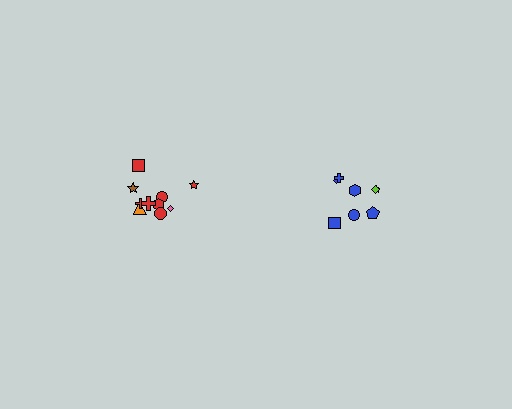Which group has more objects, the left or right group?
The left group.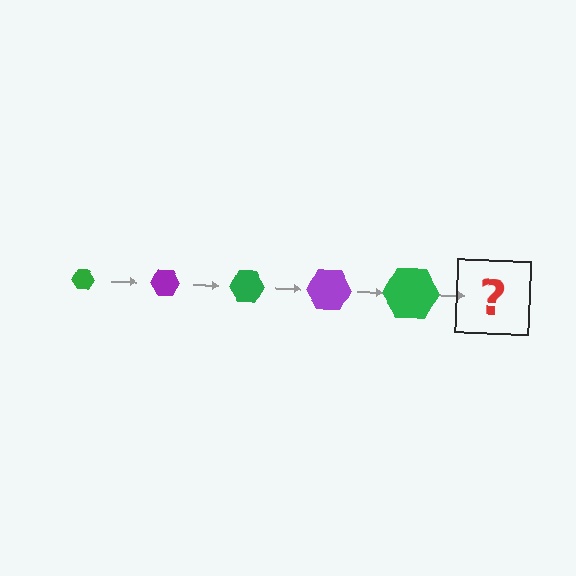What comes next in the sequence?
The next element should be a purple hexagon, larger than the previous one.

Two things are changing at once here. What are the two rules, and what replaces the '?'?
The two rules are that the hexagon grows larger each step and the color cycles through green and purple. The '?' should be a purple hexagon, larger than the previous one.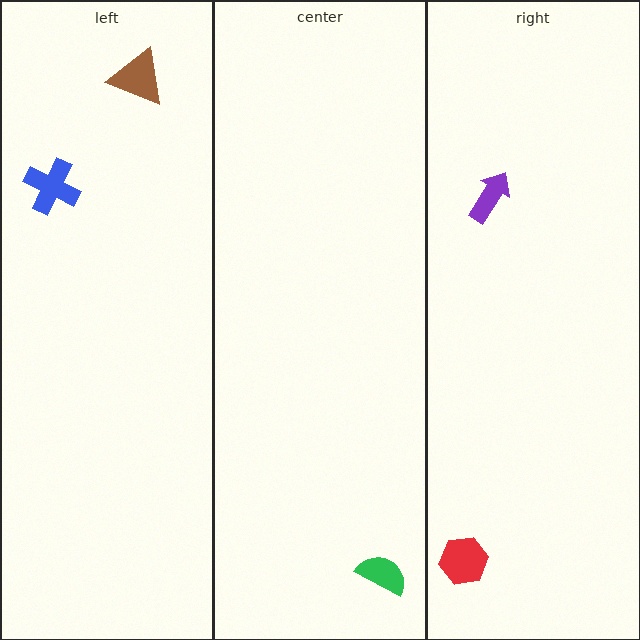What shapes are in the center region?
The green semicircle.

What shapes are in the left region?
The blue cross, the brown triangle.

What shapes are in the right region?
The red hexagon, the purple arrow.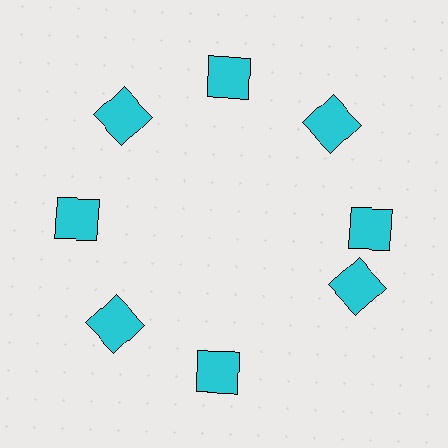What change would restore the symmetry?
The symmetry would be restored by rotating it back into even spacing with its neighbors so that all 8 squares sit at equal angles and equal distance from the center.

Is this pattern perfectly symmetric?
No. The 8 cyan squares are arranged in a ring, but one element near the 4 o'clock position is rotated out of alignment along the ring, breaking the 8-fold rotational symmetry.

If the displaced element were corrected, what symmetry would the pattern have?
It would have 8-fold rotational symmetry — the pattern would map onto itself every 45 degrees.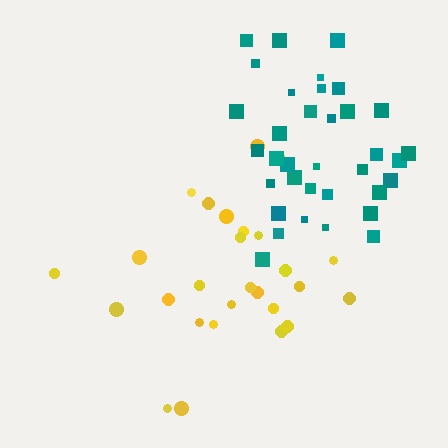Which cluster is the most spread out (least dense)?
Yellow.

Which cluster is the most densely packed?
Teal.